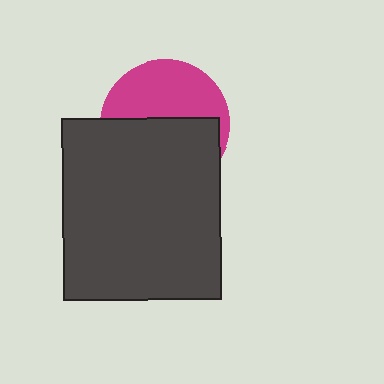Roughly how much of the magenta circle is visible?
About half of it is visible (roughly 46%).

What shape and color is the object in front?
The object in front is a dark gray rectangle.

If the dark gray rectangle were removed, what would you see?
You would see the complete magenta circle.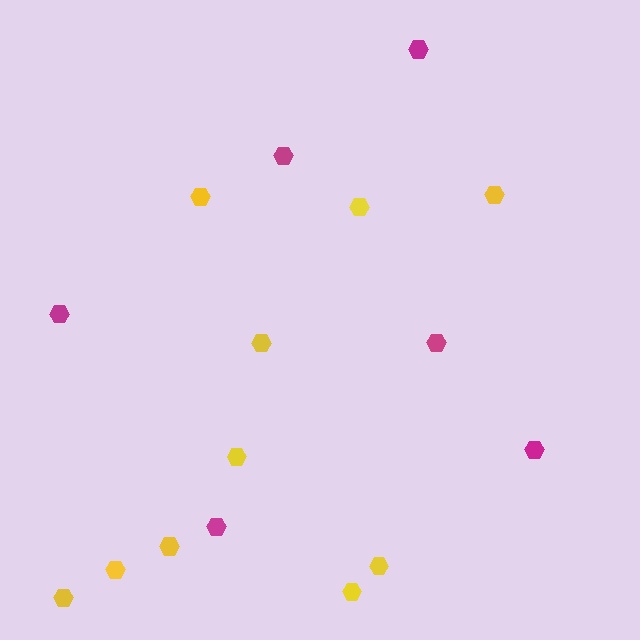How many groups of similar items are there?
There are 2 groups: one group of magenta hexagons (6) and one group of yellow hexagons (10).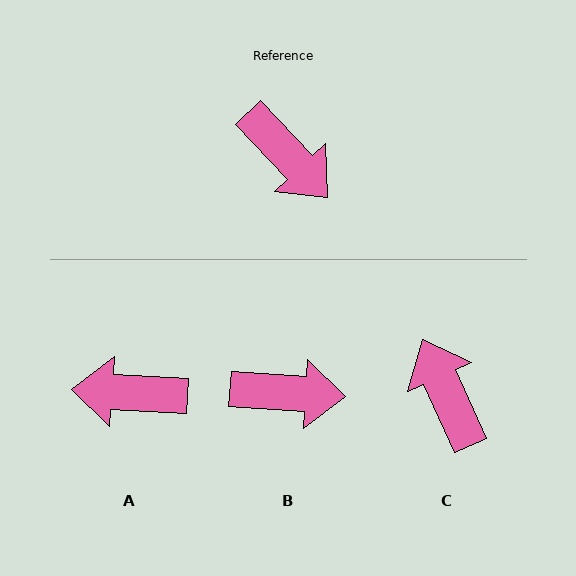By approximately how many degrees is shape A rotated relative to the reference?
Approximately 137 degrees clockwise.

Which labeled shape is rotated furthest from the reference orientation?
C, about 161 degrees away.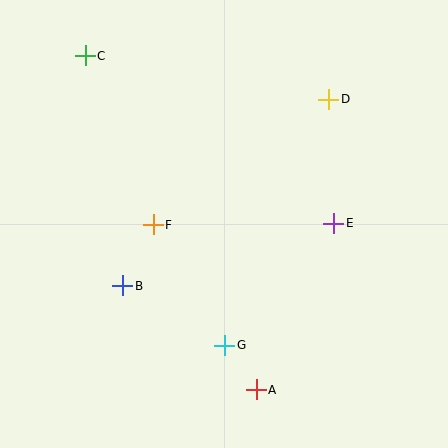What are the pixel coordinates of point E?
Point E is at (334, 223).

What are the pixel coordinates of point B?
Point B is at (123, 286).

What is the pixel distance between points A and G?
The distance between A and G is 54 pixels.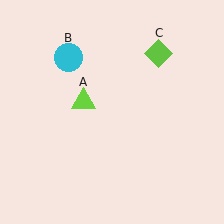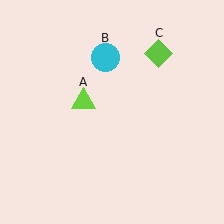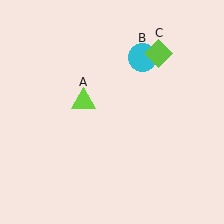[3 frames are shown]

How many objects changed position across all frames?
1 object changed position: cyan circle (object B).